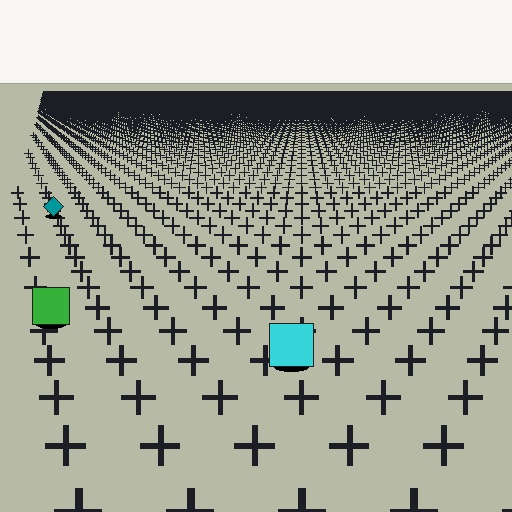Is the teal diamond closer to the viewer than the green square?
No. The green square is closer — you can tell from the texture gradient: the ground texture is coarser near it.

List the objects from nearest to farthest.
From nearest to farthest: the cyan square, the green square, the teal diamond.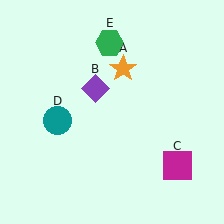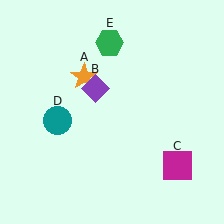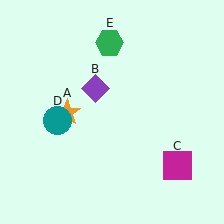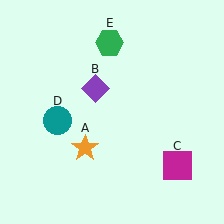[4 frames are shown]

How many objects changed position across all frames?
1 object changed position: orange star (object A).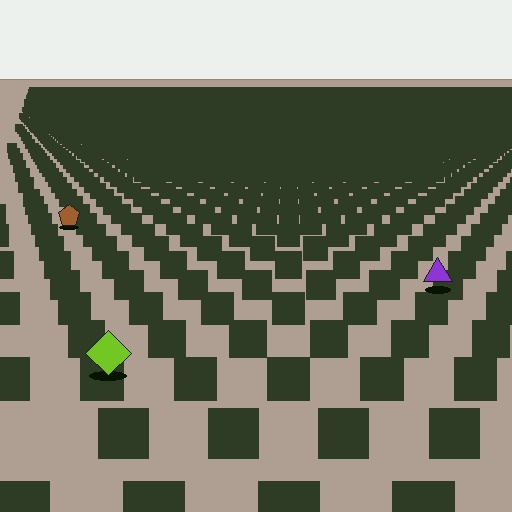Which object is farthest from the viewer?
The brown pentagon is farthest from the viewer. It appears smaller and the ground texture around it is denser.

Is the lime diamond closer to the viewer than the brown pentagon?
Yes. The lime diamond is closer — you can tell from the texture gradient: the ground texture is coarser near it.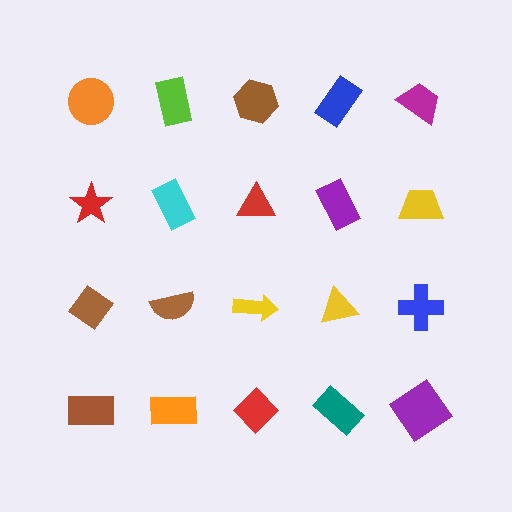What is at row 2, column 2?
A cyan rectangle.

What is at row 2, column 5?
A yellow trapezoid.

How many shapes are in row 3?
5 shapes.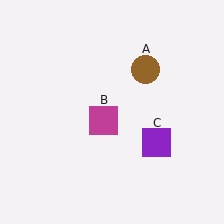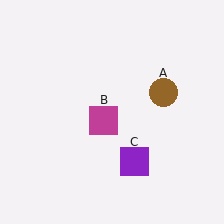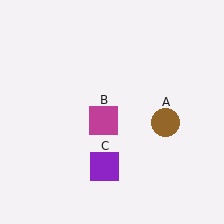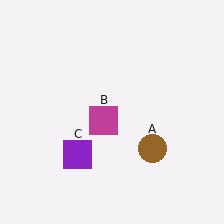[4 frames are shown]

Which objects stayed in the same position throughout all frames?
Magenta square (object B) remained stationary.